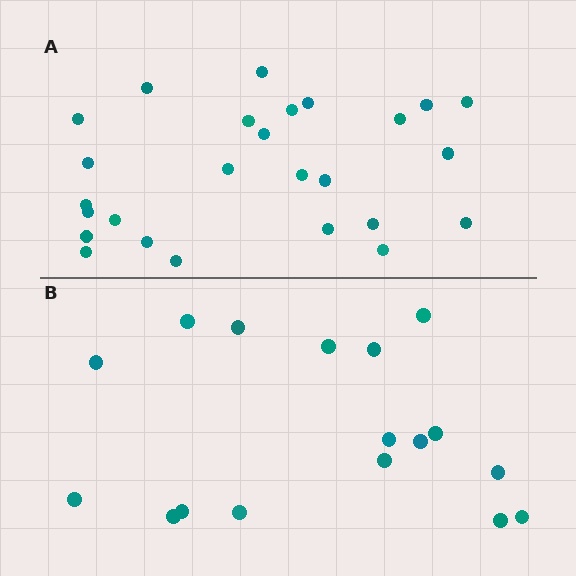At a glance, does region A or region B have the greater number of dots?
Region A (the top region) has more dots.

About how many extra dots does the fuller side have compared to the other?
Region A has roughly 8 or so more dots than region B.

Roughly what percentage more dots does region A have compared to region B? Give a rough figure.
About 55% more.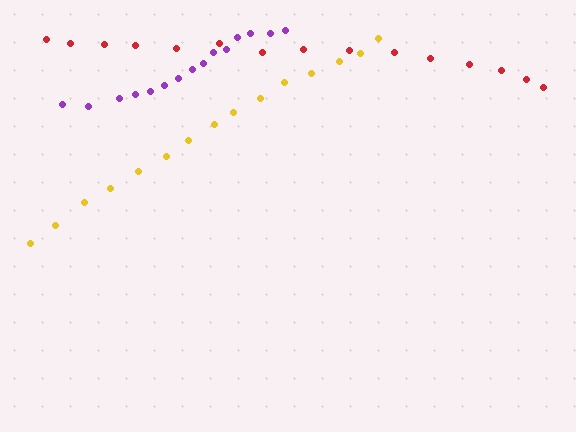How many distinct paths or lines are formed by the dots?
There are 3 distinct paths.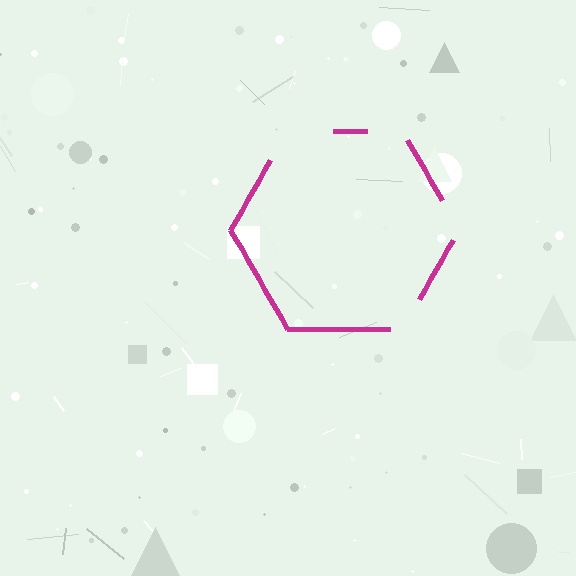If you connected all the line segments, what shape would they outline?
They would outline a hexagon.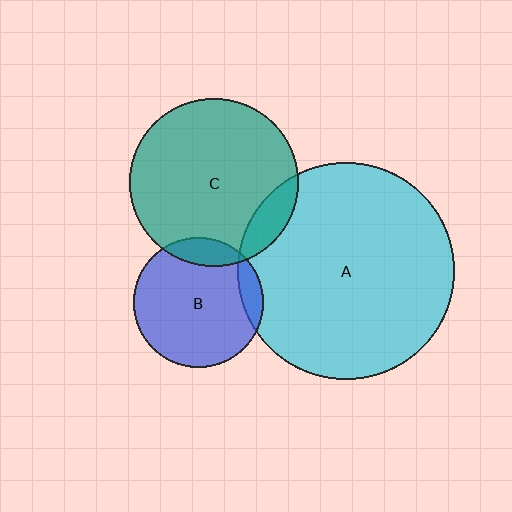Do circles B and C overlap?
Yes.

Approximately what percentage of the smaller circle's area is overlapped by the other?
Approximately 15%.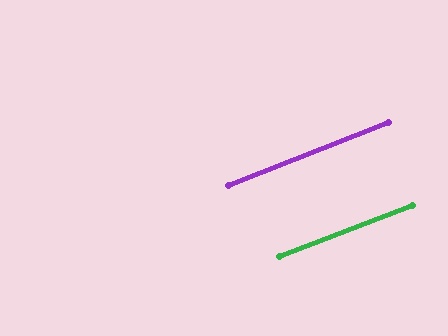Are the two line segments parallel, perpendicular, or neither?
Parallel — their directions differ by only 0.8°.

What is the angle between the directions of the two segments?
Approximately 1 degree.